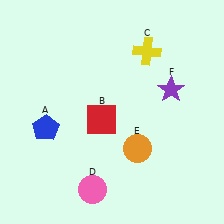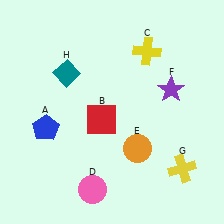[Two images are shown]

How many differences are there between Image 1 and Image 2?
There are 2 differences between the two images.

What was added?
A yellow cross (G), a teal diamond (H) were added in Image 2.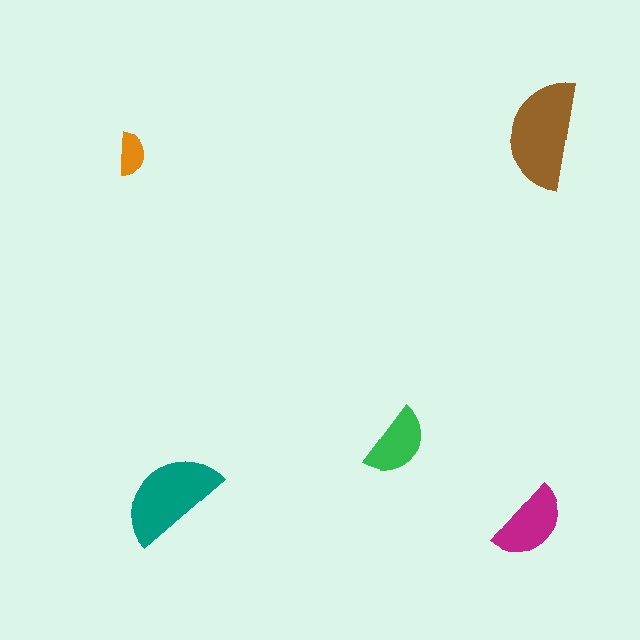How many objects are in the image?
There are 5 objects in the image.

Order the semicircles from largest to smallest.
the brown one, the teal one, the magenta one, the green one, the orange one.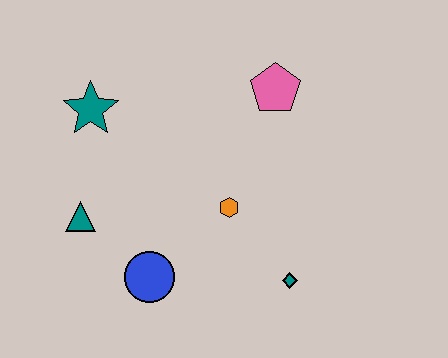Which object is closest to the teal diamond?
The orange hexagon is closest to the teal diamond.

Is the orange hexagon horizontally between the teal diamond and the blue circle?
Yes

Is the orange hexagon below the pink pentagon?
Yes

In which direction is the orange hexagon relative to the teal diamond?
The orange hexagon is above the teal diamond.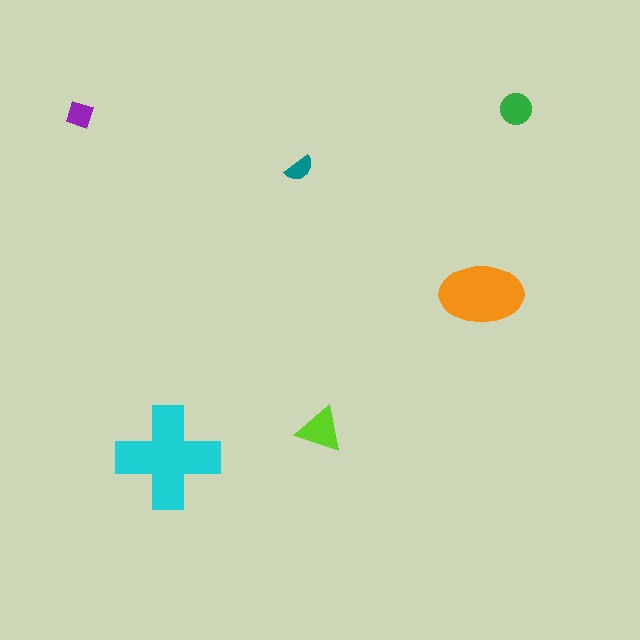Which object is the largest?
The cyan cross.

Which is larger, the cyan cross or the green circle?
The cyan cross.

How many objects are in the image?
There are 6 objects in the image.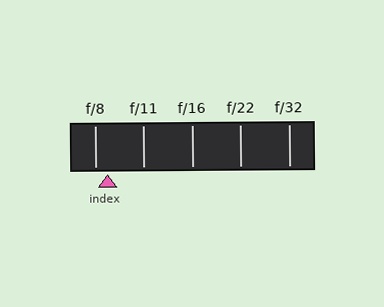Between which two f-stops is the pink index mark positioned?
The index mark is between f/8 and f/11.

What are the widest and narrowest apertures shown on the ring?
The widest aperture shown is f/8 and the narrowest is f/32.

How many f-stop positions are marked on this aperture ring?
There are 5 f-stop positions marked.